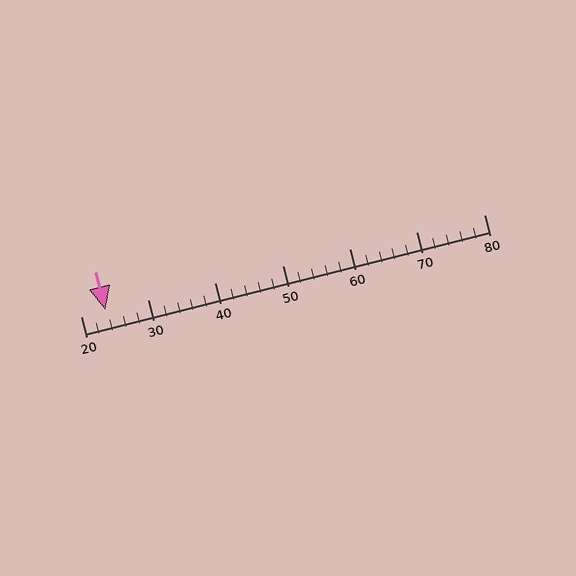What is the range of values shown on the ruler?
The ruler shows values from 20 to 80.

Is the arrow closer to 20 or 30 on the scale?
The arrow is closer to 20.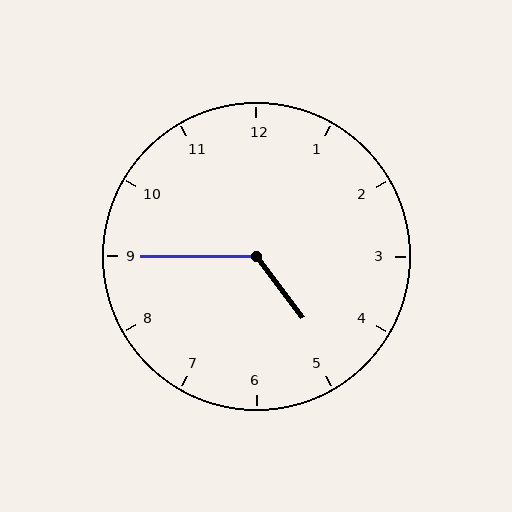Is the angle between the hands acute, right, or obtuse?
It is obtuse.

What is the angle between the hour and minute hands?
Approximately 128 degrees.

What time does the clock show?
4:45.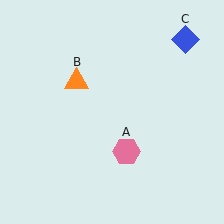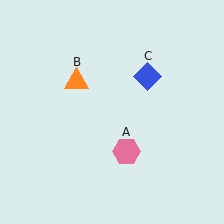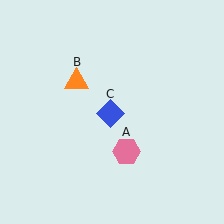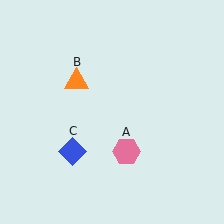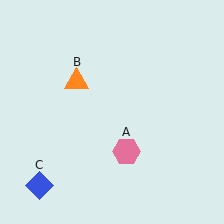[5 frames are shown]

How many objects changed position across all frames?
1 object changed position: blue diamond (object C).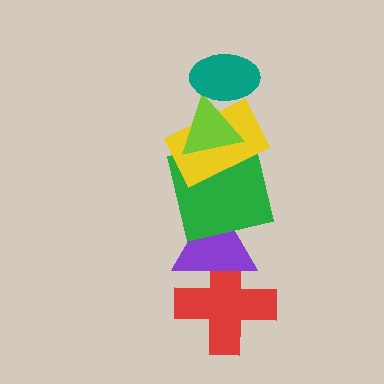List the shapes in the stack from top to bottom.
From top to bottom: the teal ellipse, the lime triangle, the yellow rectangle, the green square, the purple triangle, the red cross.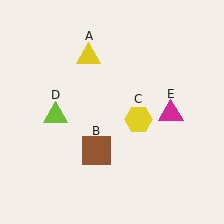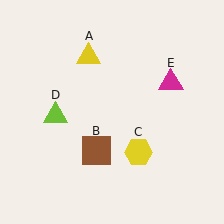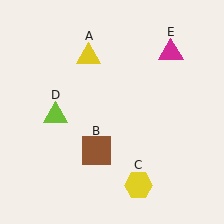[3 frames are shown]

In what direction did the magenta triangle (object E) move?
The magenta triangle (object E) moved up.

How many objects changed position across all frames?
2 objects changed position: yellow hexagon (object C), magenta triangle (object E).